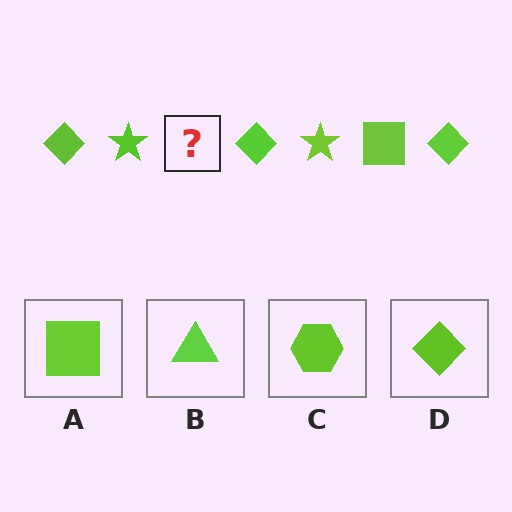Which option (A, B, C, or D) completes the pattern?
A.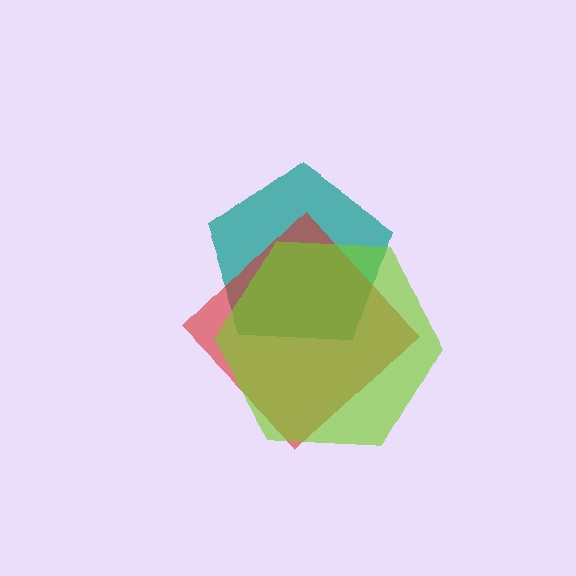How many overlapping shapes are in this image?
There are 3 overlapping shapes in the image.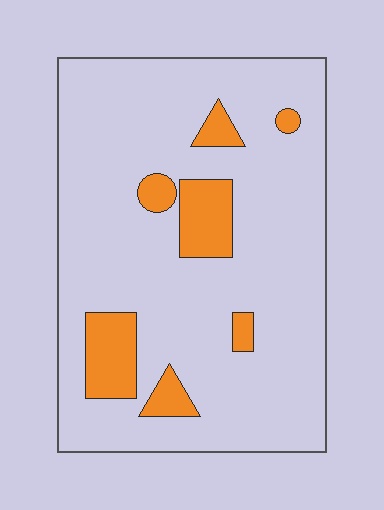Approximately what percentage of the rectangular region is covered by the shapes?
Approximately 15%.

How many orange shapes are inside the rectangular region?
7.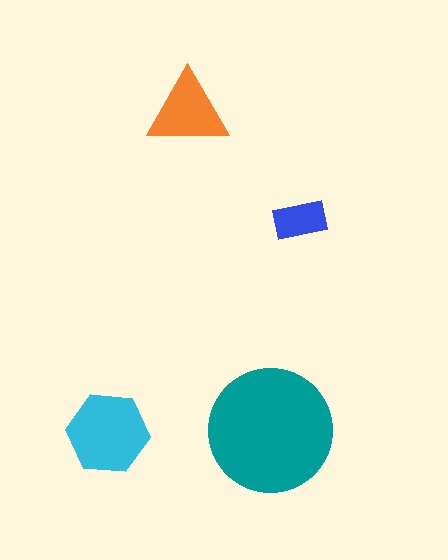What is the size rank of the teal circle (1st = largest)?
1st.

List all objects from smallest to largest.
The blue rectangle, the orange triangle, the cyan hexagon, the teal circle.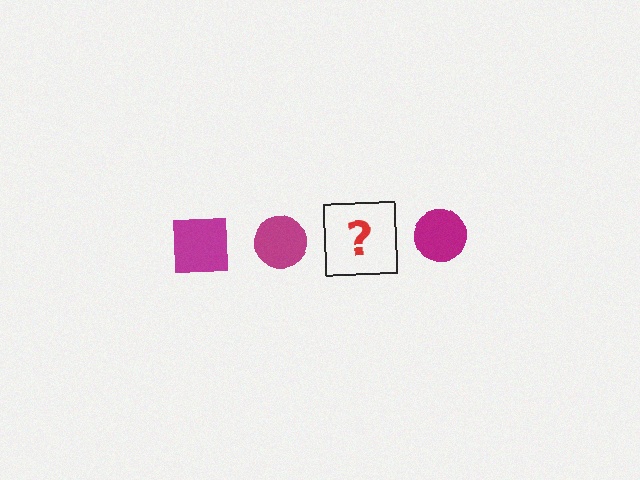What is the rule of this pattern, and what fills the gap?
The rule is that the pattern cycles through square, circle shapes in magenta. The gap should be filled with a magenta square.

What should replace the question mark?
The question mark should be replaced with a magenta square.